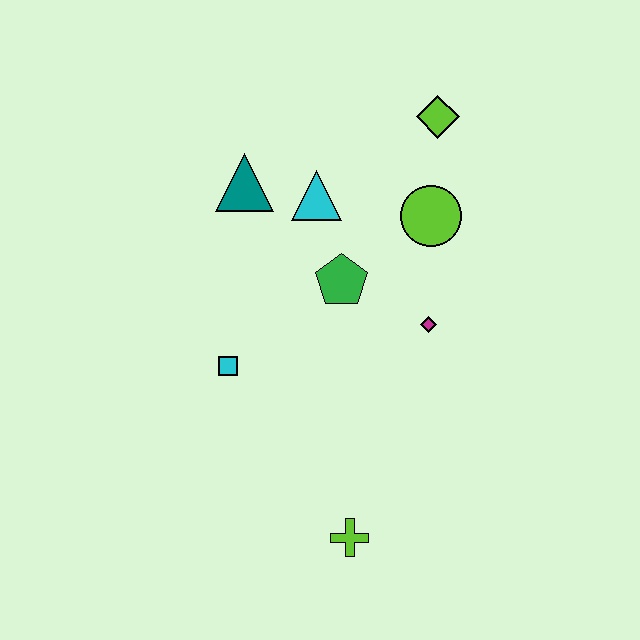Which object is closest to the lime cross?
The cyan square is closest to the lime cross.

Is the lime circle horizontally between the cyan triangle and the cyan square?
No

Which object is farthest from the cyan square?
The lime diamond is farthest from the cyan square.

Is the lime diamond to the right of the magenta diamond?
Yes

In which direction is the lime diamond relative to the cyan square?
The lime diamond is above the cyan square.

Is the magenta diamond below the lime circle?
Yes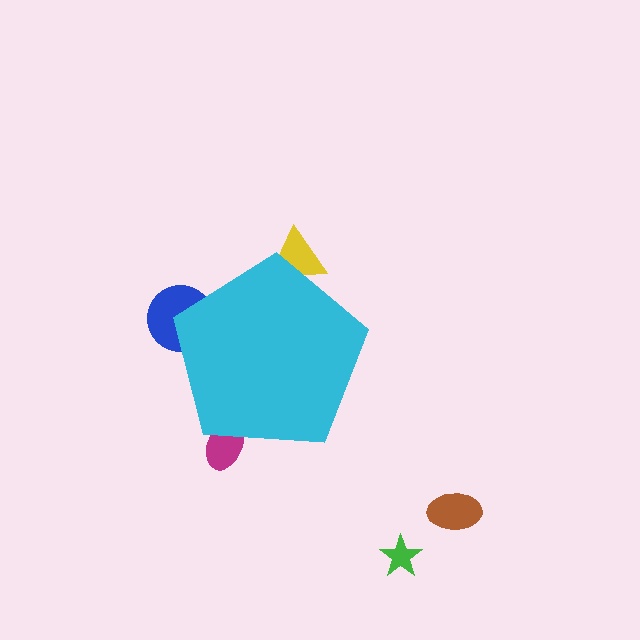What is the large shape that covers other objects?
A cyan pentagon.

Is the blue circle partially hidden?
Yes, the blue circle is partially hidden behind the cyan pentagon.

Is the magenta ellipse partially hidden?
Yes, the magenta ellipse is partially hidden behind the cyan pentagon.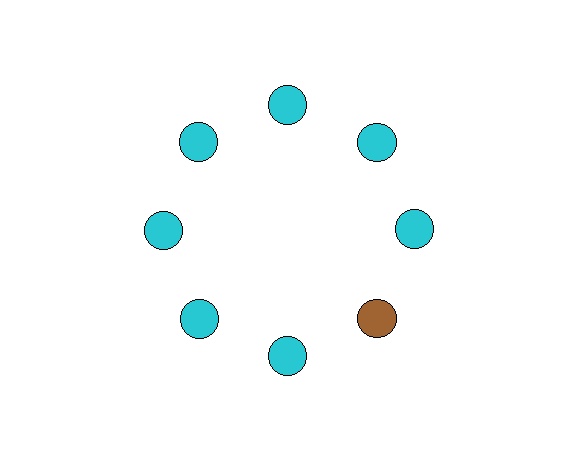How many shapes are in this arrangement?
There are 8 shapes arranged in a ring pattern.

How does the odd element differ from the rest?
It has a different color: brown instead of cyan.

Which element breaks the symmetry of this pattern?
The brown circle at roughly the 4 o'clock position breaks the symmetry. All other shapes are cyan circles.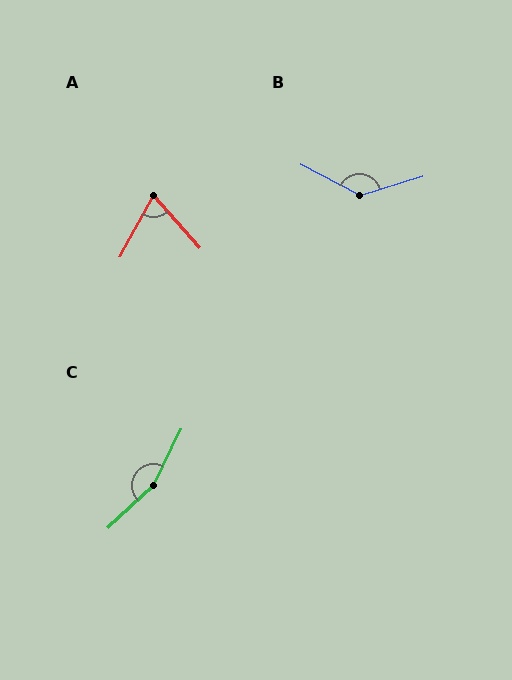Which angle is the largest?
C, at approximately 159 degrees.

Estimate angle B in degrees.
Approximately 135 degrees.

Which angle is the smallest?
A, at approximately 70 degrees.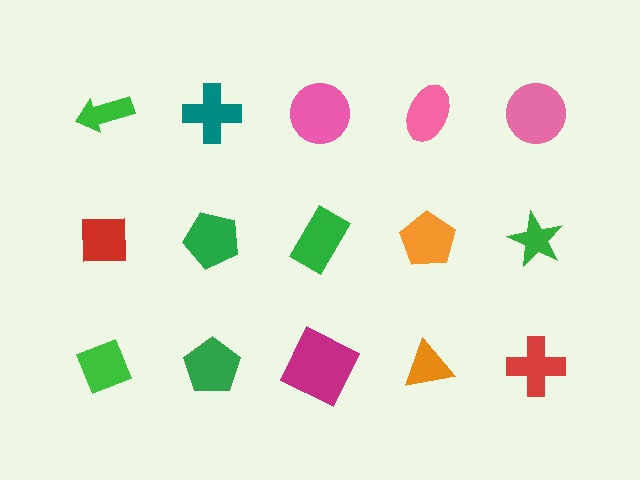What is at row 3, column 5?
A red cross.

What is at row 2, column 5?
A green star.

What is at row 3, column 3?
A magenta square.